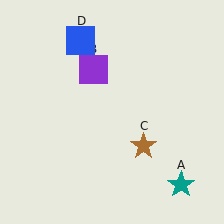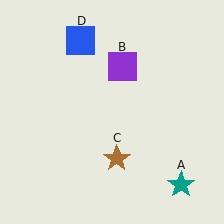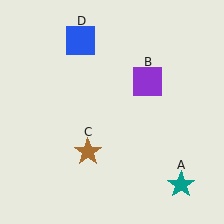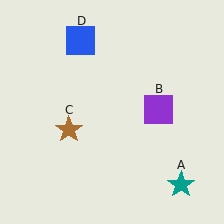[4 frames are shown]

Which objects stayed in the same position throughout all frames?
Teal star (object A) and blue square (object D) remained stationary.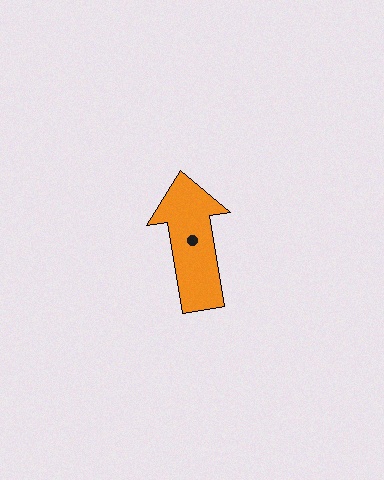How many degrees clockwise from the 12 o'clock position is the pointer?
Approximately 351 degrees.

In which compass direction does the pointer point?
North.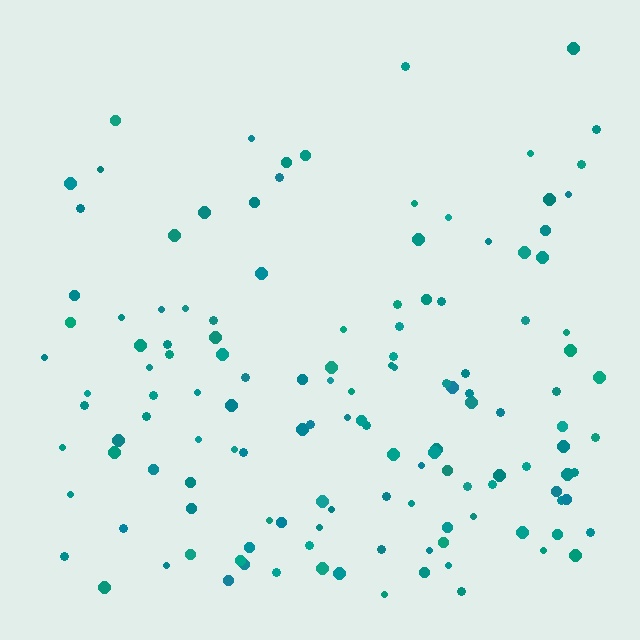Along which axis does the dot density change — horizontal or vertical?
Vertical.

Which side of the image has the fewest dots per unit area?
The top.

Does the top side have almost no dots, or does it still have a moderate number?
Still a moderate number, just noticeably fewer than the bottom.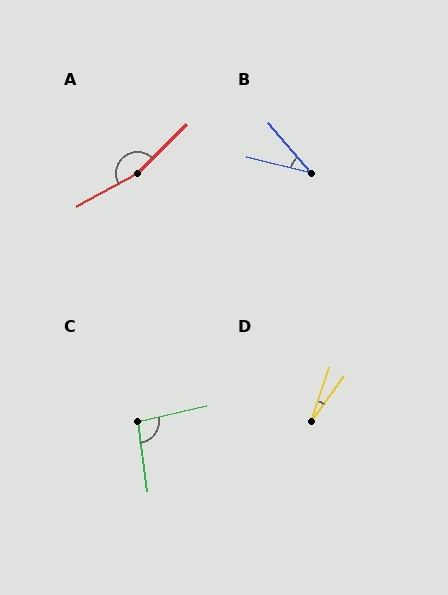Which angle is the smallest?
D, at approximately 17 degrees.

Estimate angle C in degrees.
Approximately 95 degrees.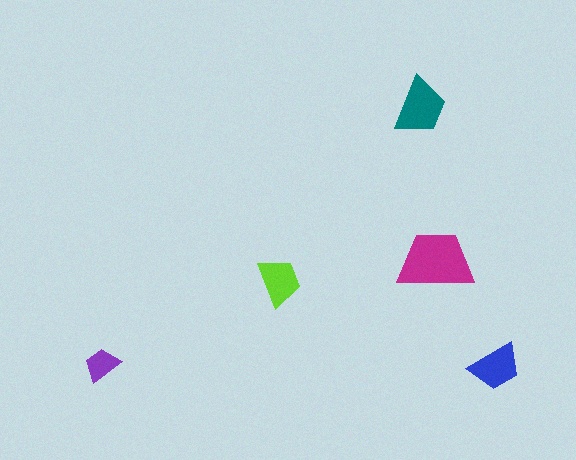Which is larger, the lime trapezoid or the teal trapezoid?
The teal one.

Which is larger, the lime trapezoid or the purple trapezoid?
The lime one.